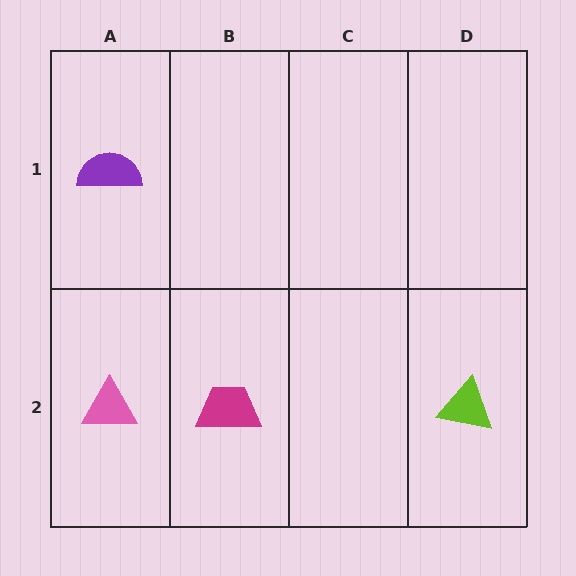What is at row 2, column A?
A pink triangle.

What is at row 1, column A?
A purple semicircle.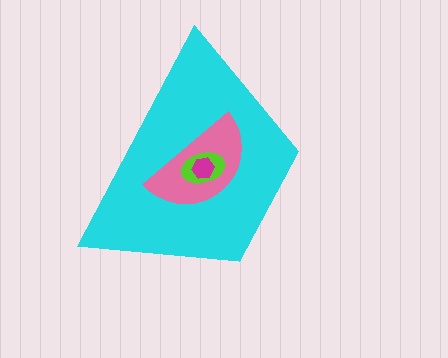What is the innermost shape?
The magenta hexagon.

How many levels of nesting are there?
4.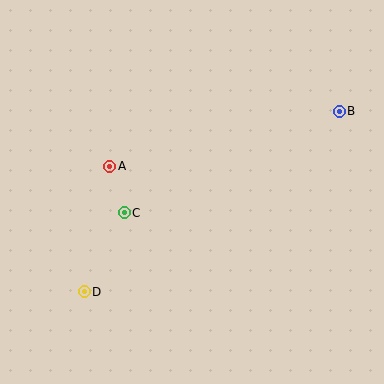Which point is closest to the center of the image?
Point C at (124, 213) is closest to the center.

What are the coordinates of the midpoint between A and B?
The midpoint between A and B is at (225, 139).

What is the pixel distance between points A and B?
The distance between A and B is 236 pixels.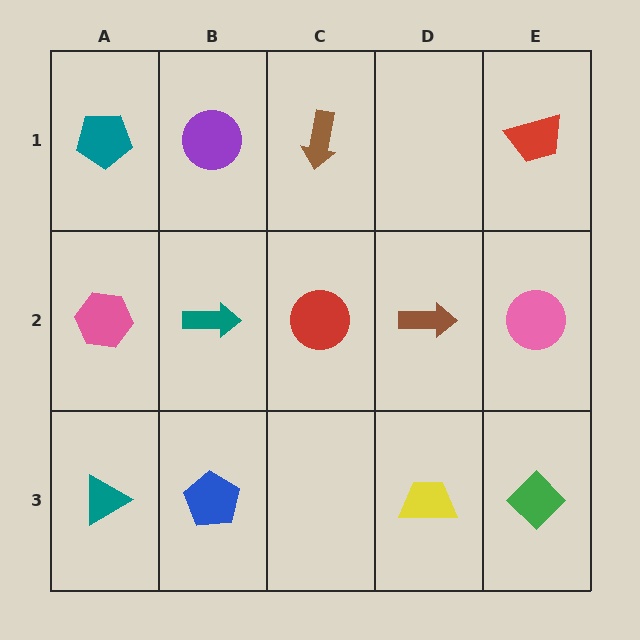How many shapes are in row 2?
5 shapes.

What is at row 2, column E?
A pink circle.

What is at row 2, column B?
A teal arrow.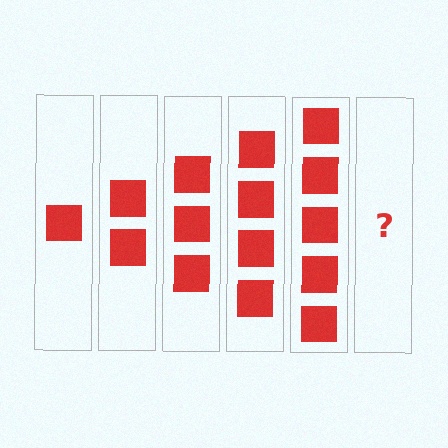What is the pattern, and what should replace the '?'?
The pattern is that each step adds one more square. The '?' should be 6 squares.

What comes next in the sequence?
The next element should be 6 squares.